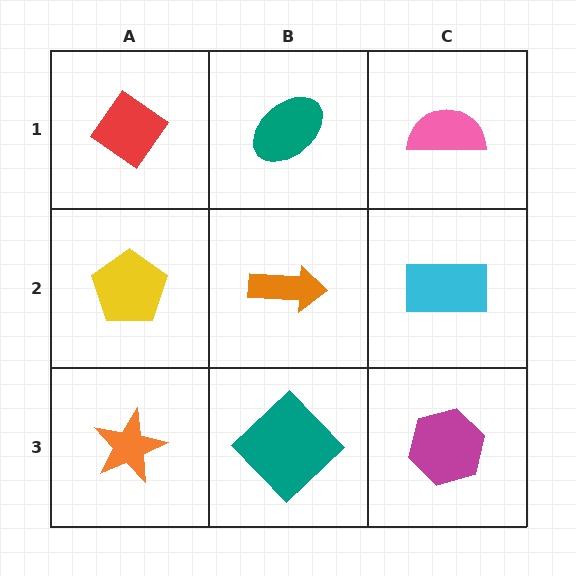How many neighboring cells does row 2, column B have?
4.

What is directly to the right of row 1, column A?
A teal ellipse.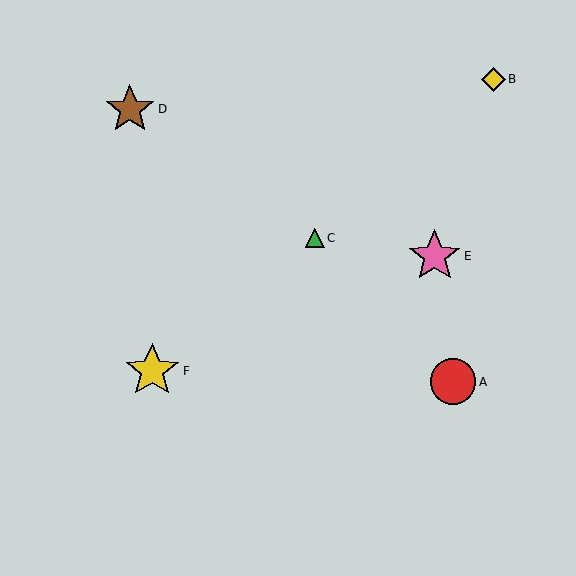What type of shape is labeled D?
Shape D is a brown star.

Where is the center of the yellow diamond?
The center of the yellow diamond is at (494, 79).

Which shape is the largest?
The yellow star (labeled F) is the largest.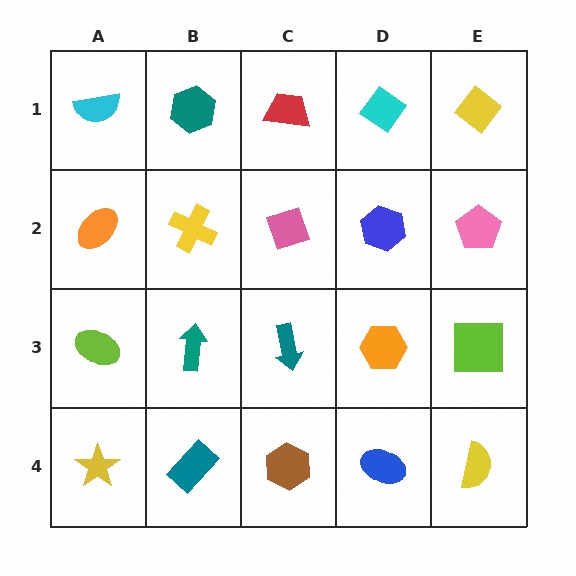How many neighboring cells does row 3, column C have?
4.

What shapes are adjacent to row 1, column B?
A yellow cross (row 2, column B), a cyan semicircle (row 1, column A), a red trapezoid (row 1, column C).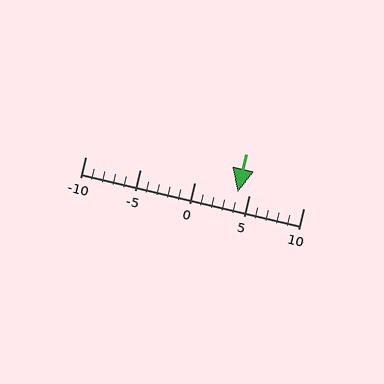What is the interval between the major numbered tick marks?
The major tick marks are spaced 5 units apart.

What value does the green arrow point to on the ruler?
The green arrow points to approximately 4.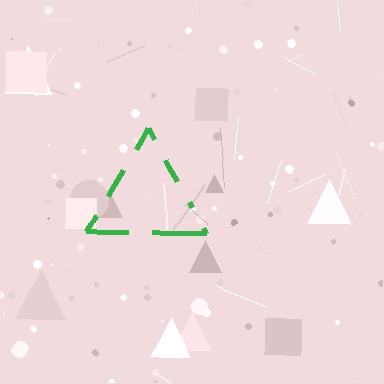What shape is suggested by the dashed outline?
The dashed outline suggests a triangle.